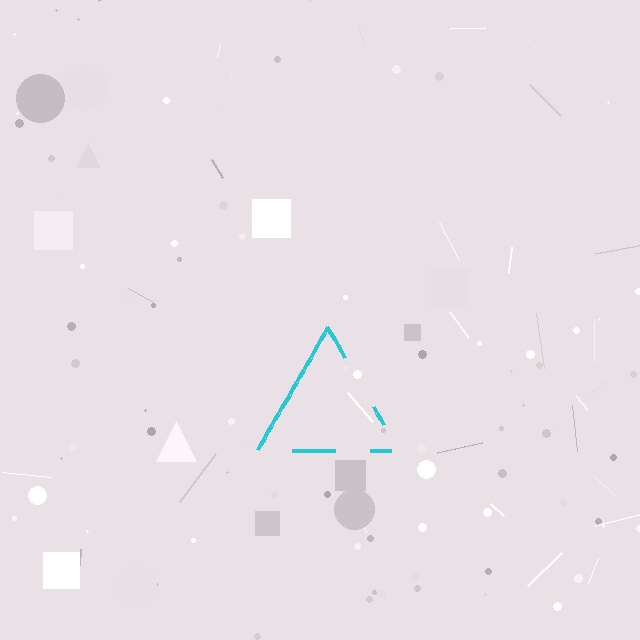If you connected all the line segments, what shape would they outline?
They would outline a triangle.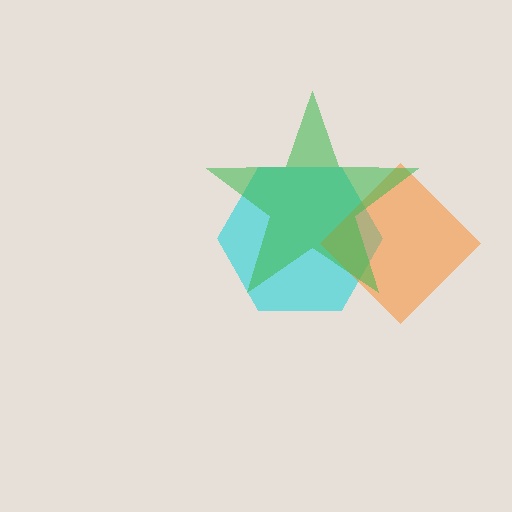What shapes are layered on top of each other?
The layered shapes are: a cyan hexagon, an orange diamond, a green star.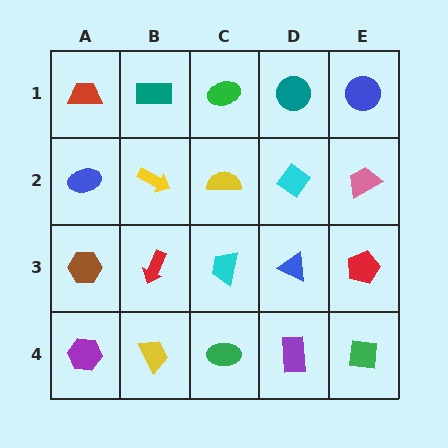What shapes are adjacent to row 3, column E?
A pink trapezoid (row 2, column E), a green square (row 4, column E), a blue triangle (row 3, column D).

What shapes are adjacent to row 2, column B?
A teal rectangle (row 1, column B), a red arrow (row 3, column B), a blue ellipse (row 2, column A), a yellow semicircle (row 2, column C).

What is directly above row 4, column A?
A brown hexagon.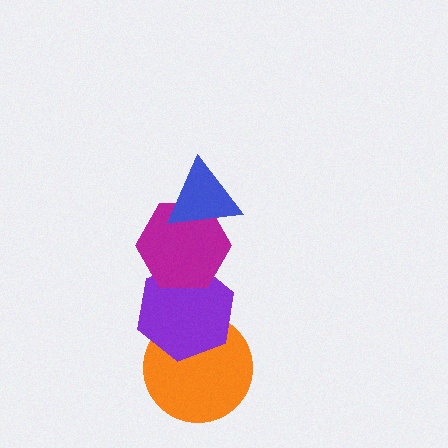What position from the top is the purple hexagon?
The purple hexagon is 3rd from the top.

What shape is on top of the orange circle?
The purple hexagon is on top of the orange circle.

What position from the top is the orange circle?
The orange circle is 4th from the top.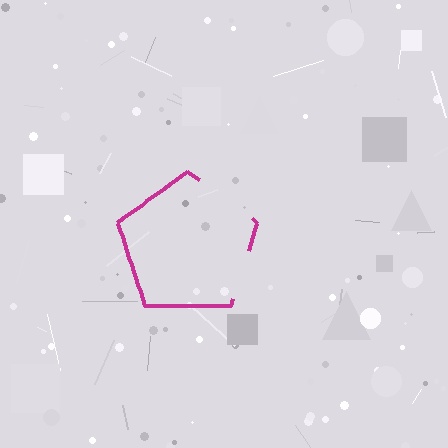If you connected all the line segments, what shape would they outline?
They would outline a pentagon.